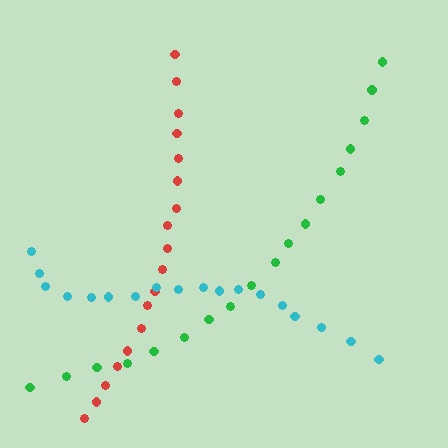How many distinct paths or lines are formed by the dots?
There are 3 distinct paths.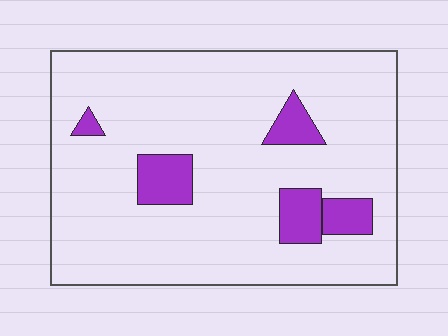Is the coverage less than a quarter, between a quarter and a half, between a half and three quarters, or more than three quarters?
Less than a quarter.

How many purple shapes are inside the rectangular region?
5.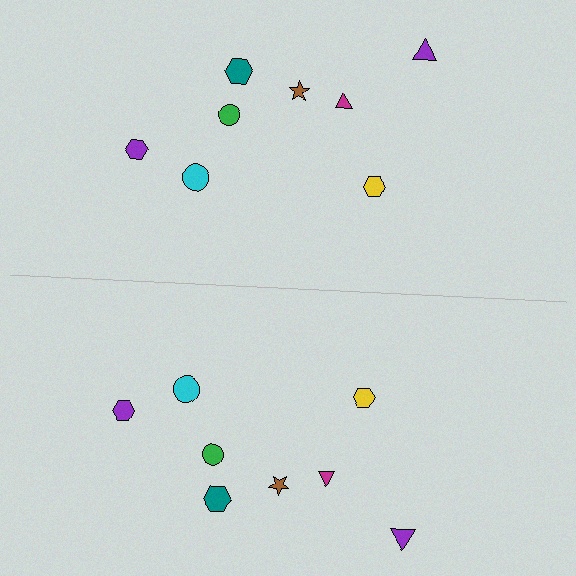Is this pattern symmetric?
Yes, this pattern has bilateral (reflection) symmetry.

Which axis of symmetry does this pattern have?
The pattern has a horizontal axis of symmetry running through the center of the image.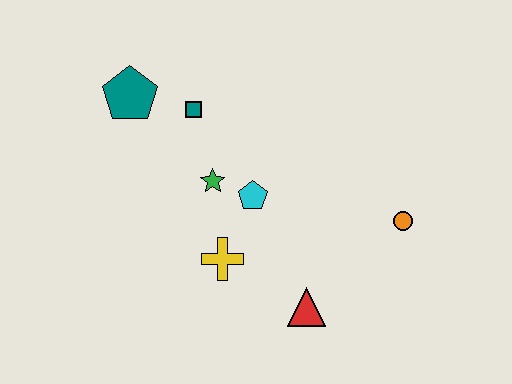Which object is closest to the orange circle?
The red triangle is closest to the orange circle.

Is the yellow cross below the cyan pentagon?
Yes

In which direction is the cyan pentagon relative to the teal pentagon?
The cyan pentagon is to the right of the teal pentagon.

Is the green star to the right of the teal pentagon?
Yes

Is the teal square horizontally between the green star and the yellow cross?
No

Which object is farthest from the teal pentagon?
The orange circle is farthest from the teal pentagon.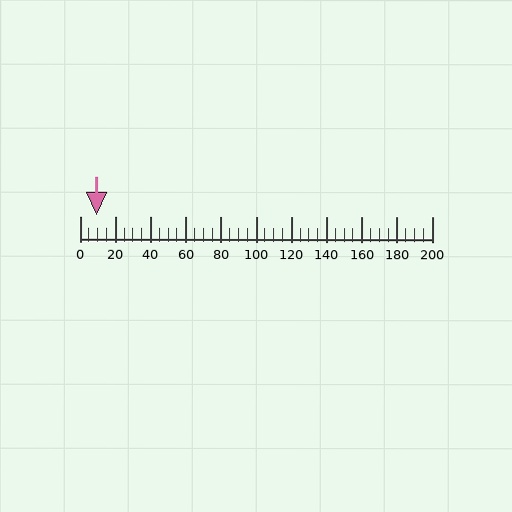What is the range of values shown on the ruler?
The ruler shows values from 0 to 200.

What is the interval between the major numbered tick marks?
The major tick marks are spaced 20 units apart.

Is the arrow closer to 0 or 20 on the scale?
The arrow is closer to 0.